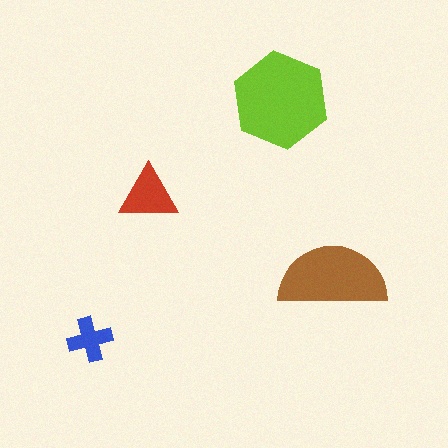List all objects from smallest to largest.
The blue cross, the red triangle, the brown semicircle, the lime hexagon.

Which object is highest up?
The lime hexagon is topmost.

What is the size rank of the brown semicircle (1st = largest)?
2nd.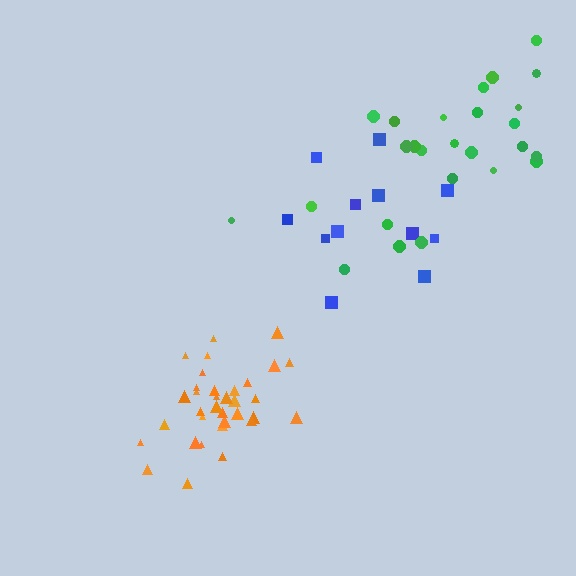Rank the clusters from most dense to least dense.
orange, green, blue.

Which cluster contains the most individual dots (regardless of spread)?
Orange (34).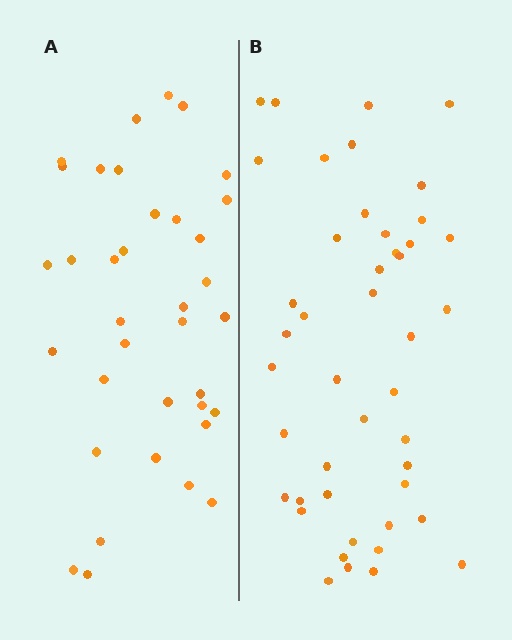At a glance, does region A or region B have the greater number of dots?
Region B (the right region) has more dots.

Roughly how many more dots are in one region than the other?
Region B has roughly 8 or so more dots than region A.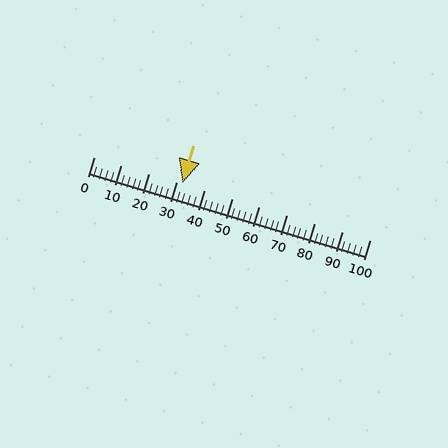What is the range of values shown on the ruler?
The ruler shows values from 0 to 100.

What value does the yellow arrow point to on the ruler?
The yellow arrow points to approximately 32.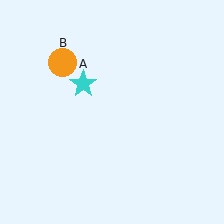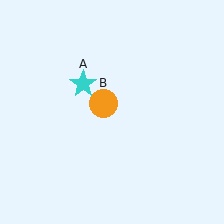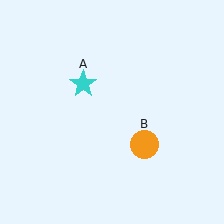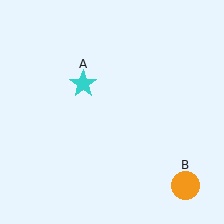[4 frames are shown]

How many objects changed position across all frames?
1 object changed position: orange circle (object B).